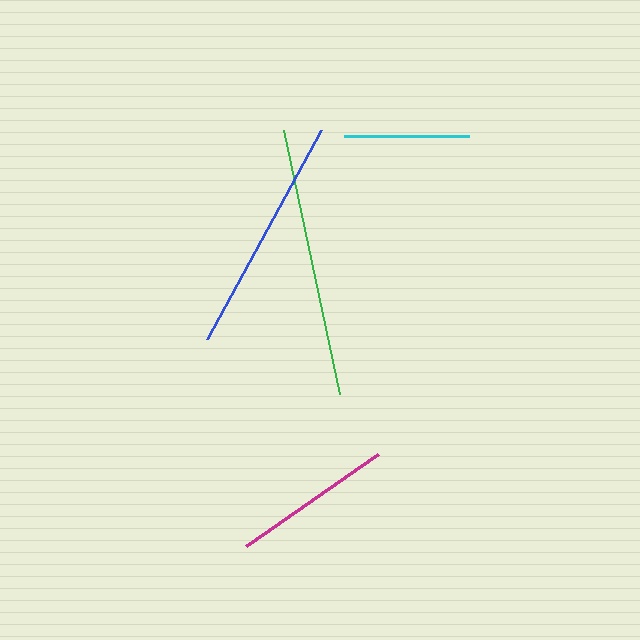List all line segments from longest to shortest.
From longest to shortest: green, blue, magenta, cyan.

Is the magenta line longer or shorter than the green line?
The green line is longer than the magenta line.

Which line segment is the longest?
The green line is the longest at approximately 270 pixels.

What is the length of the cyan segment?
The cyan segment is approximately 125 pixels long.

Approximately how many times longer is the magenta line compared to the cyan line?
The magenta line is approximately 1.3 times the length of the cyan line.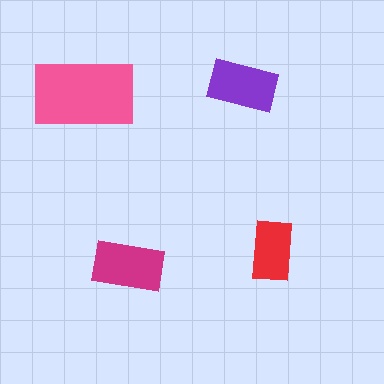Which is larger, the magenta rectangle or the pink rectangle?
The pink one.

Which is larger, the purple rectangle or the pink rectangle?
The pink one.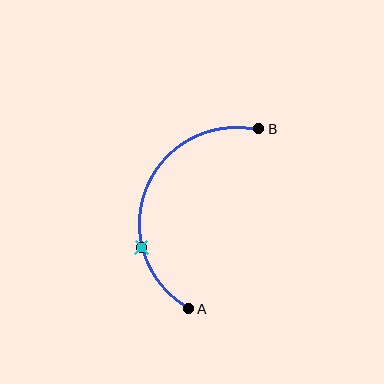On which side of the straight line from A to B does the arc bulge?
The arc bulges to the left of the straight line connecting A and B.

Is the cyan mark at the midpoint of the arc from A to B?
No. The cyan mark lies on the arc but is closer to endpoint A. The arc midpoint would be at the point on the curve equidistant along the arc from both A and B.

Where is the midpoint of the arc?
The arc midpoint is the point on the curve farthest from the straight line joining A and B. It sits to the left of that line.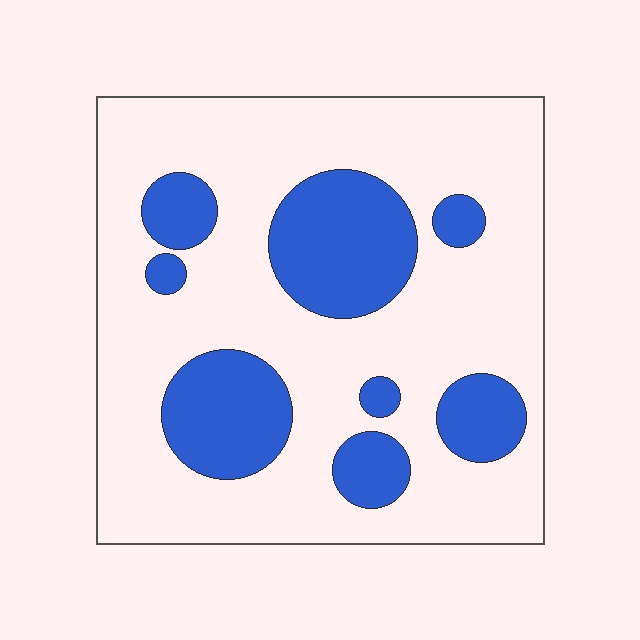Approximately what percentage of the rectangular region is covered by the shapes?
Approximately 25%.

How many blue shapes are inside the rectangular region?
8.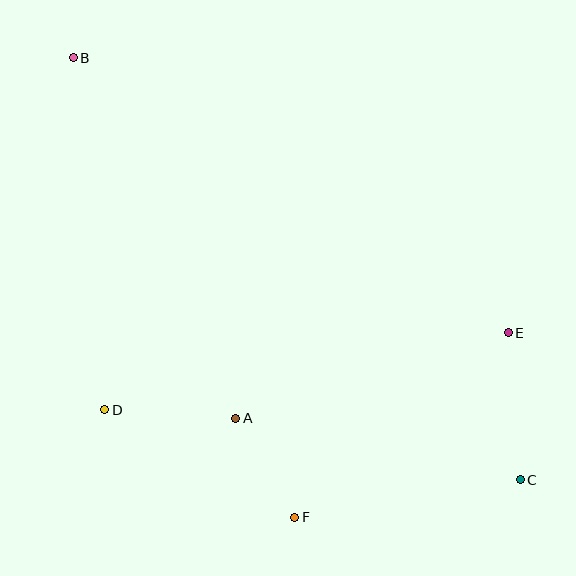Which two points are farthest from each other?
Points B and C are farthest from each other.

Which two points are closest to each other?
Points A and F are closest to each other.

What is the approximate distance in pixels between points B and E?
The distance between B and E is approximately 515 pixels.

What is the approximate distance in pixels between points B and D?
The distance between B and D is approximately 353 pixels.